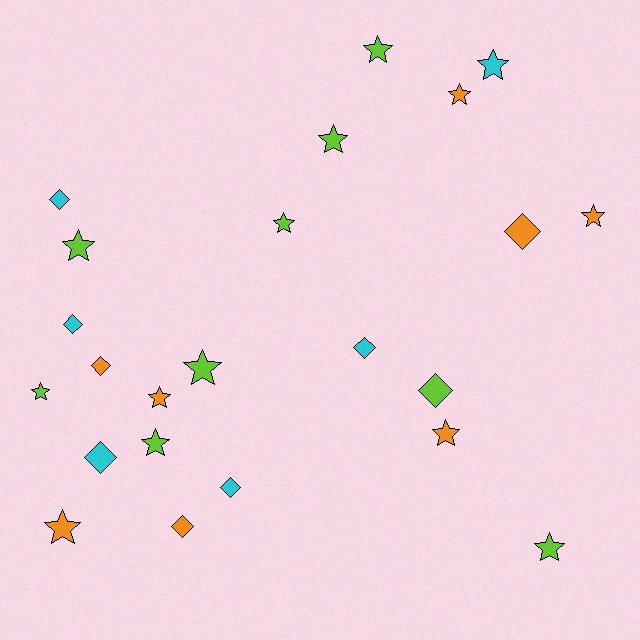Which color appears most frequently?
Lime, with 9 objects.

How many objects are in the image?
There are 23 objects.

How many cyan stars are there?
There is 1 cyan star.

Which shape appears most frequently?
Star, with 14 objects.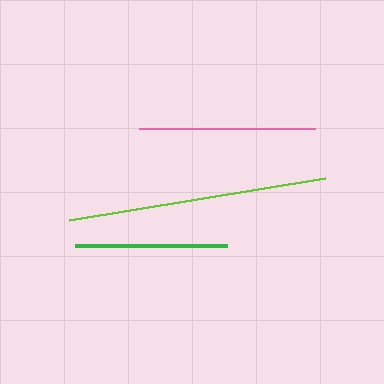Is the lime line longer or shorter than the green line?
The lime line is longer than the green line.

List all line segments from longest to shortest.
From longest to shortest: lime, pink, green.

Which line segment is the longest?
The lime line is the longest at approximately 260 pixels.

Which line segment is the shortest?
The green line is the shortest at approximately 152 pixels.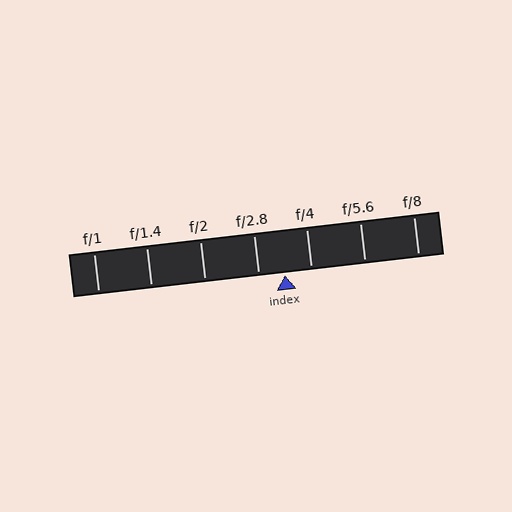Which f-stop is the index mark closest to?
The index mark is closest to f/2.8.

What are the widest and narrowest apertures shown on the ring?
The widest aperture shown is f/1 and the narrowest is f/8.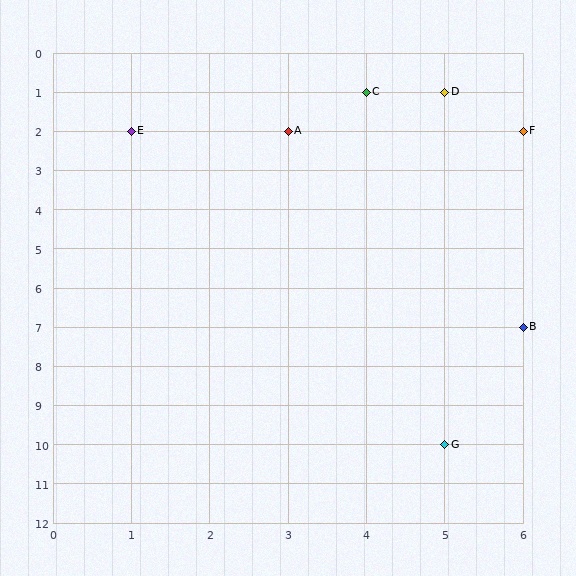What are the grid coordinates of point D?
Point D is at grid coordinates (5, 1).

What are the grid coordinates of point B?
Point B is at grid coordinates (6, 7).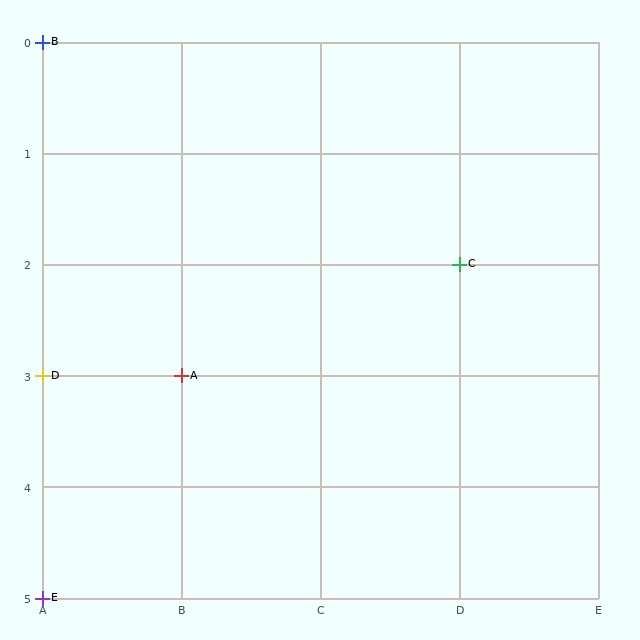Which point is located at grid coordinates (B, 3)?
Point A is at (B, 3).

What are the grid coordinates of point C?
Point C is at grid coordinates (D, 2).